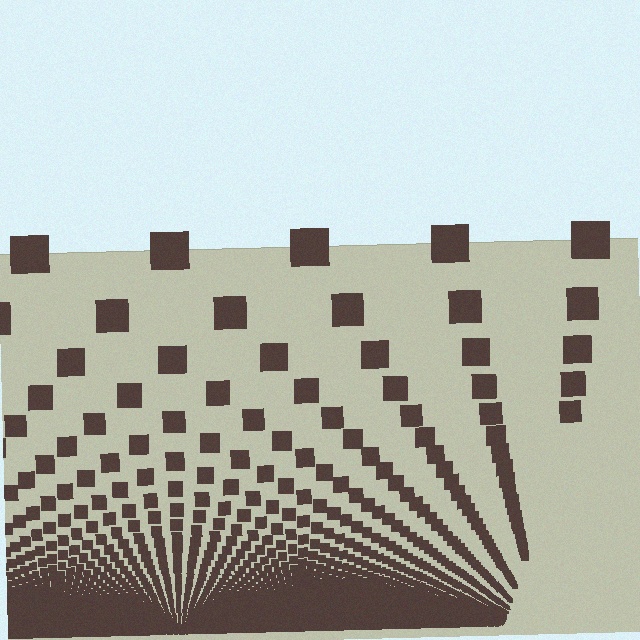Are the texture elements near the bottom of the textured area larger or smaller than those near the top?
Smaller. The gradient is inverted — elements near the bottom are smaller and denser.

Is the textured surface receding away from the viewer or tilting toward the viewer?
The surface appears to tilt toward the viewer. Texture elements get larger and sparser toward the top.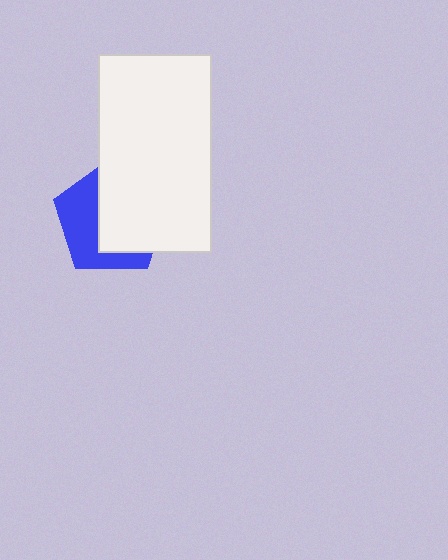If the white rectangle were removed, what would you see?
You would see the complete blue pentagon.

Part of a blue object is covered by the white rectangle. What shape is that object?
It is a pentagon.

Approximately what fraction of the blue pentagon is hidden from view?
Roughly 57% of the blue pentagon is hidden behind the white rectangle.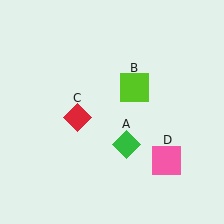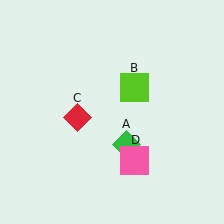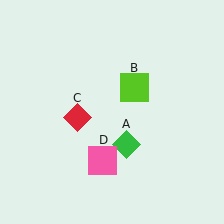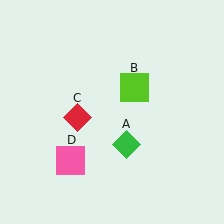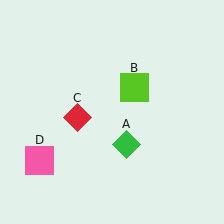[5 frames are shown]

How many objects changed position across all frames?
1 object changed position: pink square (object D).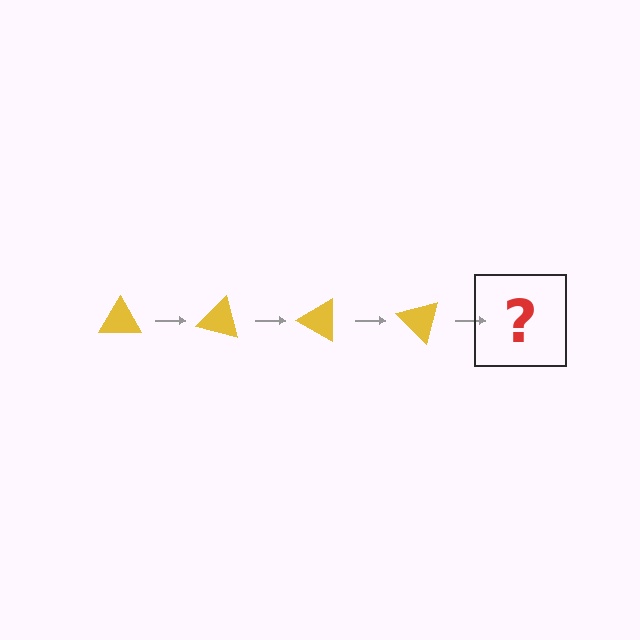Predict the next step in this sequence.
The next step is a yellow triangle rotated 60 degrees.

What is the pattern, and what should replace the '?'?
The pattern is that the triangle rotates 15 degrees each step. The '?' should be a yellow triangle rotated 60 degrees.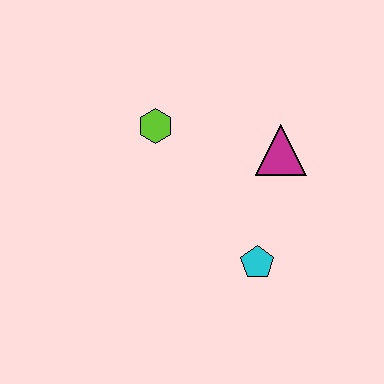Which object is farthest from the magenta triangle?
The lime hexagon is farthest from the magenta triangle.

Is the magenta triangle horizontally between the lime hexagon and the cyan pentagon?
No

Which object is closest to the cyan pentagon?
The magenta triangle is closest to the cyan pentagon.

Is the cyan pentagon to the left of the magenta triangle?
Yes